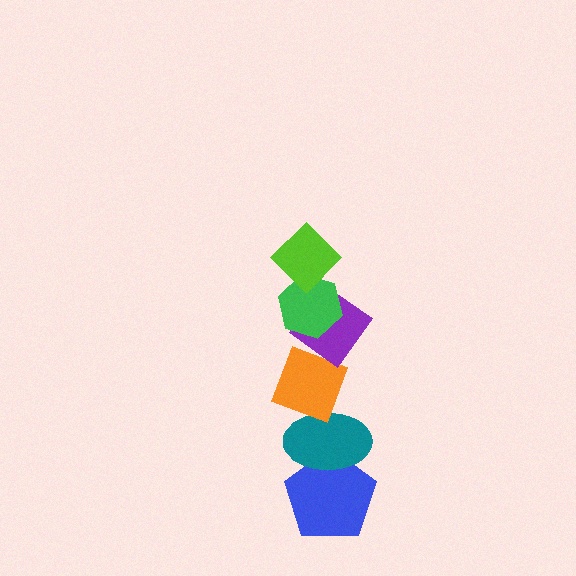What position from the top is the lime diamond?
The lime diamond is 1st from the top.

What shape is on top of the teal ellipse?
The orange diamond is on top of the teal ellipse.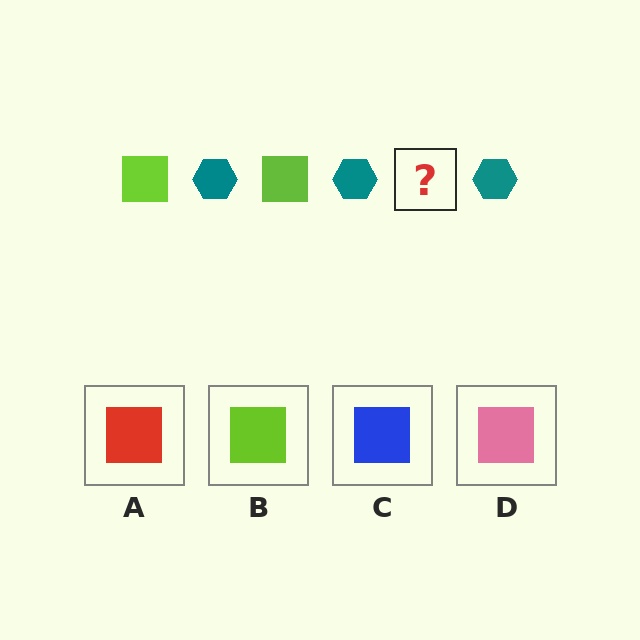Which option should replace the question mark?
Option B.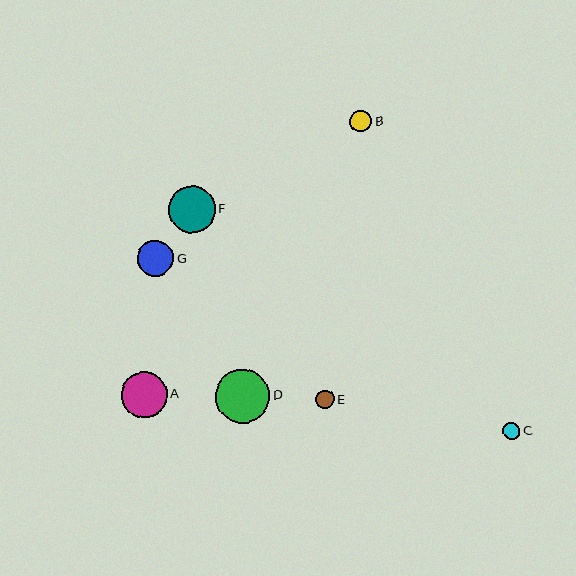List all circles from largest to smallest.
From largest to smallest: D, F, A, G, B, E, C.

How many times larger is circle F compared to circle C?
Circle F is approximately 2.7 times the size of circle C.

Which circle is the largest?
Circle D is the largest with a size of approximately 55 pixels.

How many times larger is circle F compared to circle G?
Circle F is approximately 1.3 times the size of circle G.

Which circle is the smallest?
Circle C is the smallest with a size of approximately 17 pixels.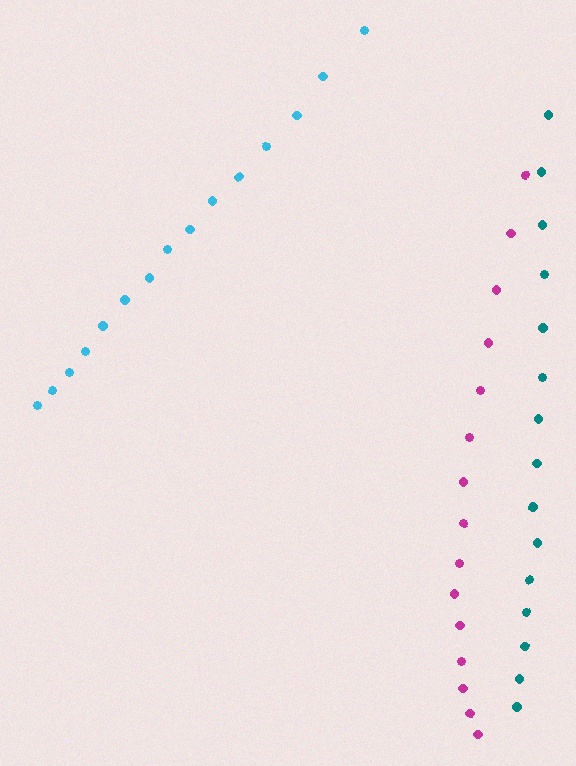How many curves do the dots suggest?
There are 3 distinct paths.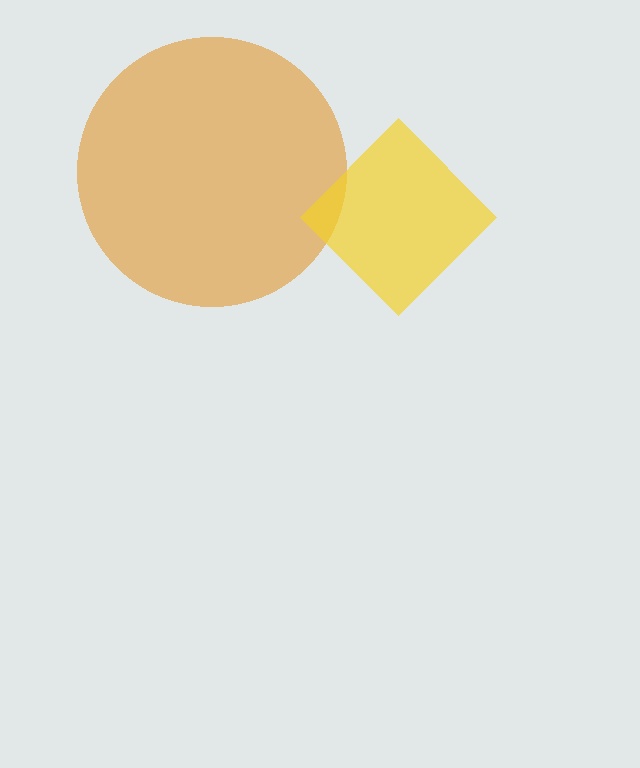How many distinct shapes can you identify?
There are 2 distinct shapes: an orange circle, a yellow diamond.